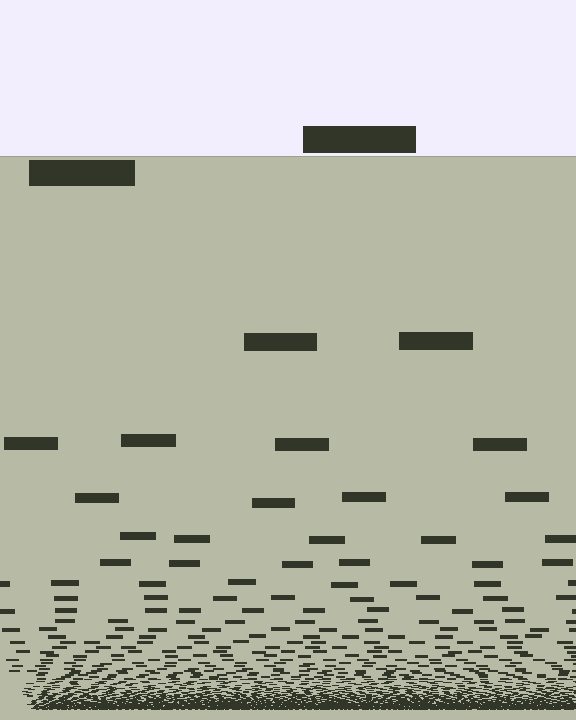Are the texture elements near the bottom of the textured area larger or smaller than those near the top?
Smaller. The gradient is inverted — elements near the bottom are smaller and denser.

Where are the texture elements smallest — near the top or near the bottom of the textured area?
Near the bottom.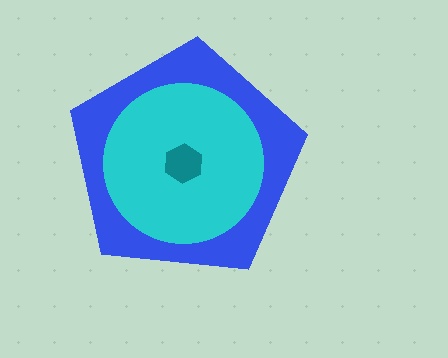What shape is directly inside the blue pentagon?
The cyan circle.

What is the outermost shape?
The blue pentagon.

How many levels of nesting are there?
3.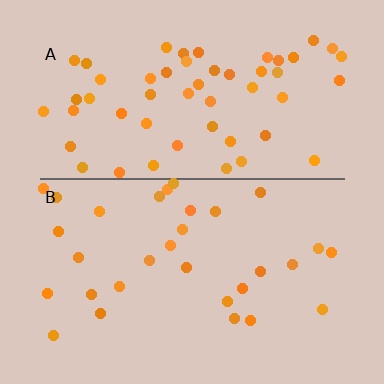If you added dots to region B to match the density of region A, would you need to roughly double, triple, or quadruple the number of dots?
Approximately double.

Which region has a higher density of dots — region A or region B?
A (the top).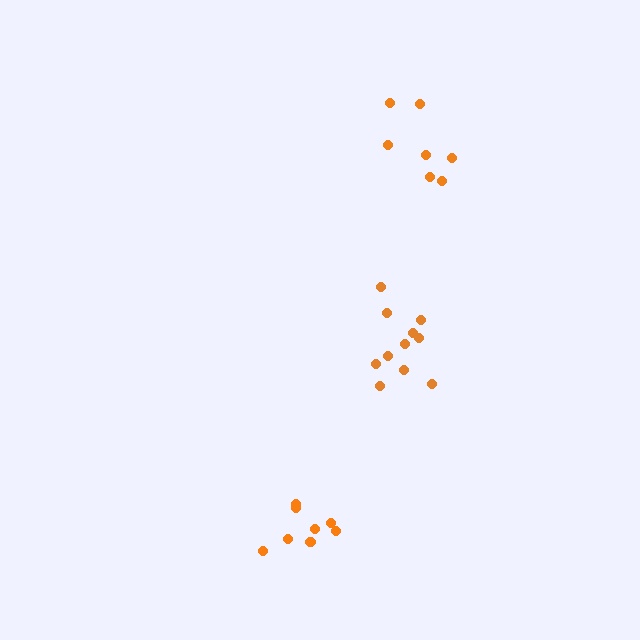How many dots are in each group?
Group 1: 8 dots, Group 2: 7 dots, Group 3: 11 dots (26 total).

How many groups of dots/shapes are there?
There are 3 groups.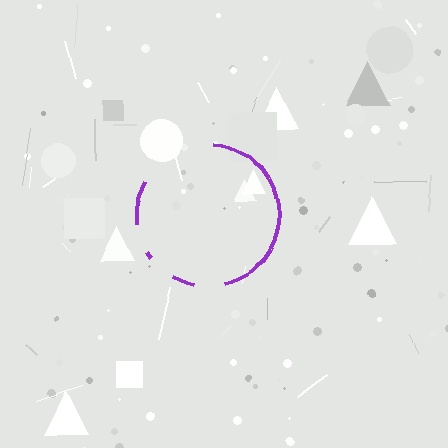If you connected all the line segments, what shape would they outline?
They would outline a circle.